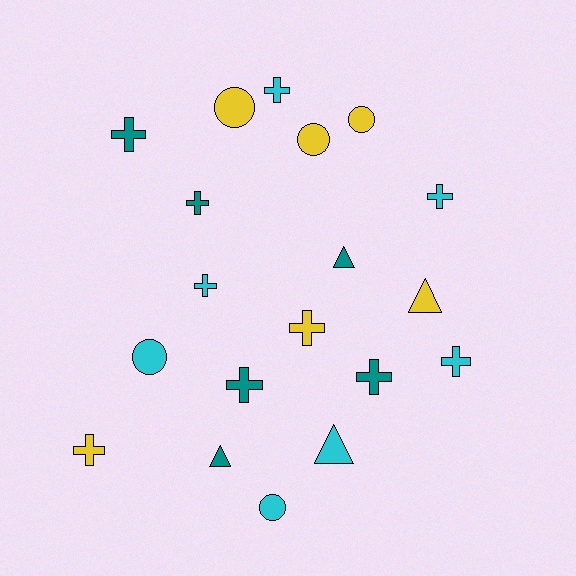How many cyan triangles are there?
There is 1 cyan triangle.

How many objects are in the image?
There are 19 objects.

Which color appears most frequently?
Cyan, with 7 objects.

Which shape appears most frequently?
Cross, with 10 objects.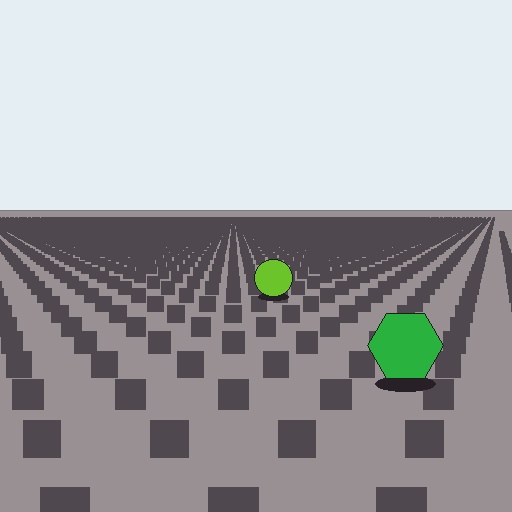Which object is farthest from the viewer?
The lime circle is farthest from the viewer. It appears smaller and the ground texture around it is denser.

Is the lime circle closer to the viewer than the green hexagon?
No. The green hexagon is closer — you can tell from the texture gradient: the ground texture is coarser near it.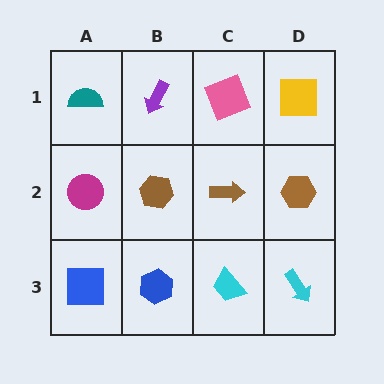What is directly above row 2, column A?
A teal semicircle.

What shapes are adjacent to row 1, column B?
A brown hexagon (row 2, column B), a teal semicircle (row 1, column A), a pink square (row 1, column C).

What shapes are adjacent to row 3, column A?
A magenta circle (row 2, column A), a blue hexagon (row 3, column B).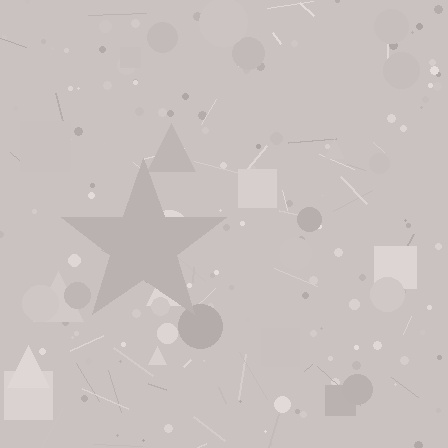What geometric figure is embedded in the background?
A star is embedded in the background.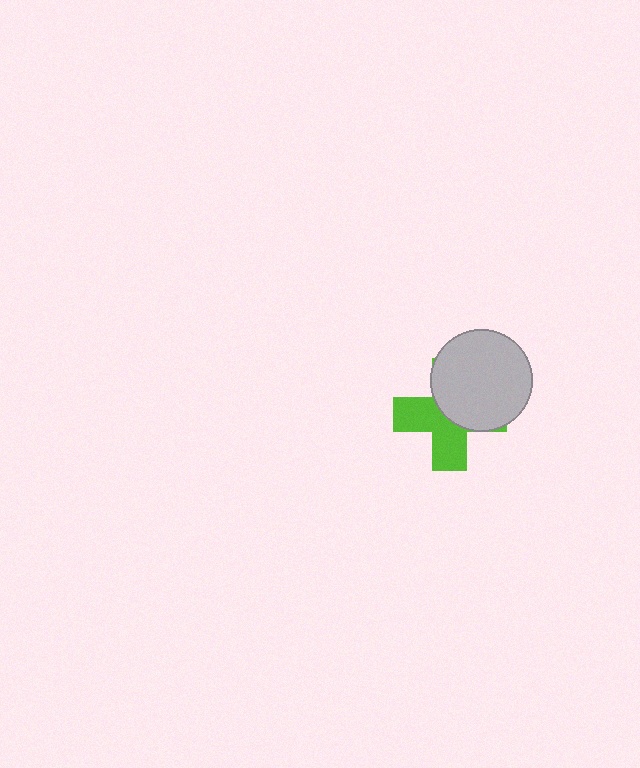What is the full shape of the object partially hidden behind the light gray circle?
The partially hidden object is a lime cross.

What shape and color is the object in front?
The object in front is a light gray circle.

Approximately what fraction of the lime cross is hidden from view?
Roughly 51% of the lime cross is hidden behind the light gray circle.